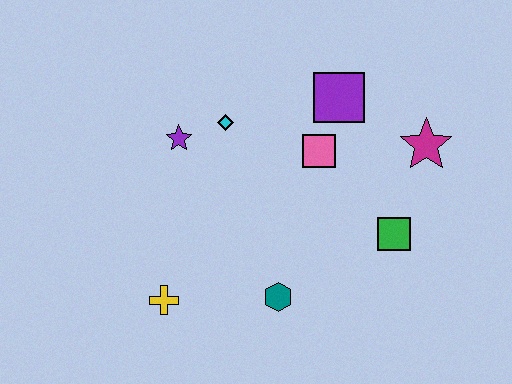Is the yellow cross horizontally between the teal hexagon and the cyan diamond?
No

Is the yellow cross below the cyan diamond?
Yes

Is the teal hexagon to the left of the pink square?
Yes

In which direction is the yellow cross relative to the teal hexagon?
The yellow cross is to the left of the teal hexagon.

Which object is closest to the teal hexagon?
The yellow cross is closest to the teal hexagon.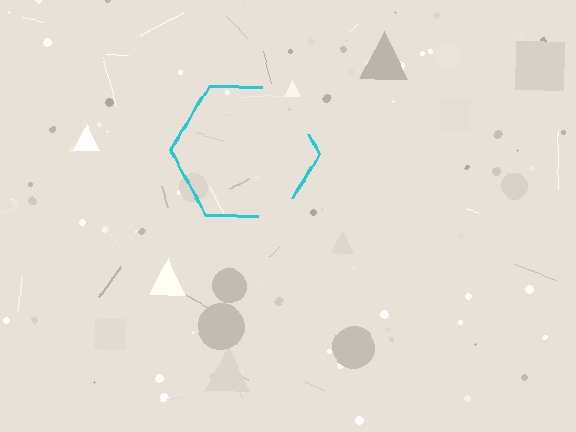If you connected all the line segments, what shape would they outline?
They would outline a hexagon.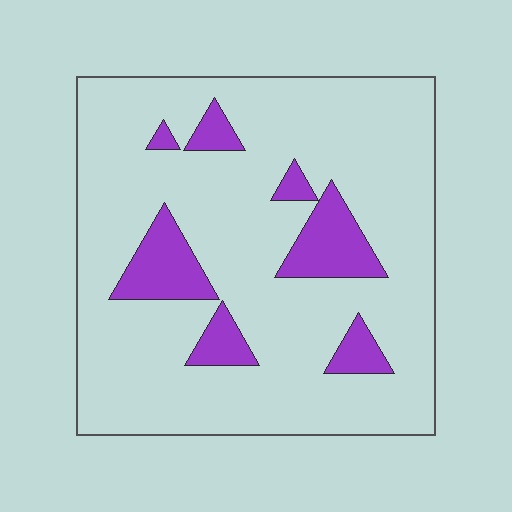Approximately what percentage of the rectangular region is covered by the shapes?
Approximately 15%.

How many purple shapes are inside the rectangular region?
7.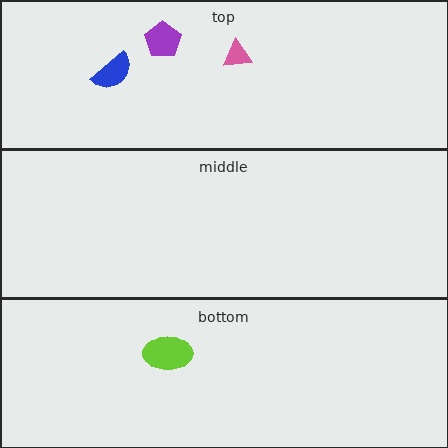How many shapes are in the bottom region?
1.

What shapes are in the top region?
The purple pentagon, the blue semicircle, the pink triangle.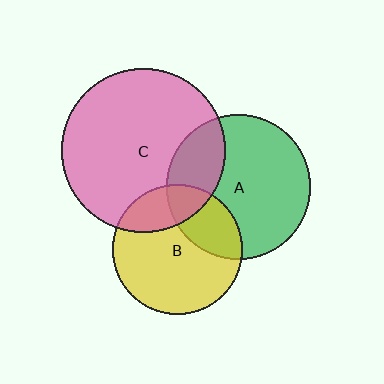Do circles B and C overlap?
Yes.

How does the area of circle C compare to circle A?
Approximately 1.3 times.